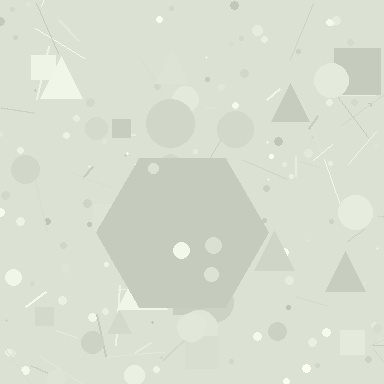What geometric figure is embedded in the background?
A hexagon is embedded in the background.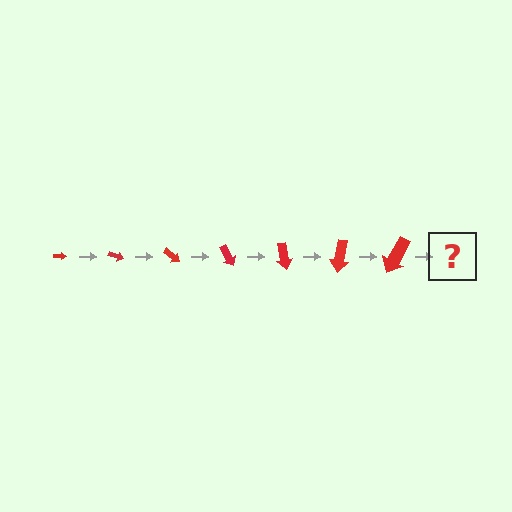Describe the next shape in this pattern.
It should be an arrow, larger than the previous one and rotated 140 degrees from the start.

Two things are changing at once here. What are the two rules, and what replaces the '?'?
The two rules are that the arrow grows larger each step and it rotates 20 degrees each step. The '?' should be an arrow, larger than the previous one and rotated 140 degrees from the start.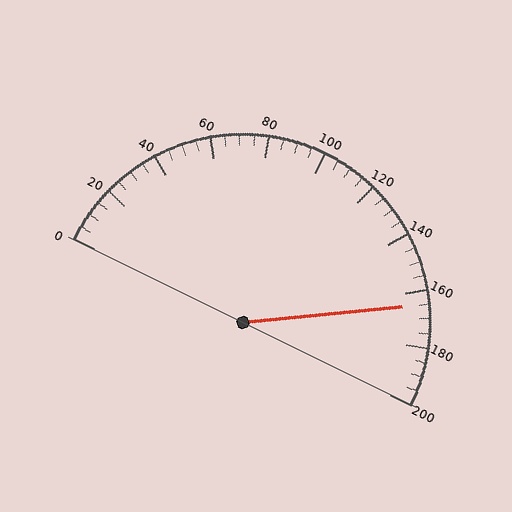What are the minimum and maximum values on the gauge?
The gauge ranges from 0 to 200.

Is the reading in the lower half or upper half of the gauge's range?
The reading is in the upper half of the range (0 to 200).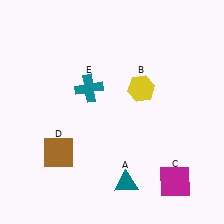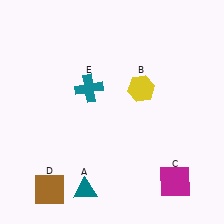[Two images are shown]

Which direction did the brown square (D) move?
The brown square (D) moved down.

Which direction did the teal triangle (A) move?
The teal triangle (A) moved left.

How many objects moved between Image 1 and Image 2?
2 objects moved between the two images.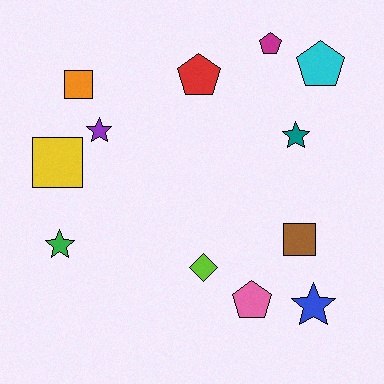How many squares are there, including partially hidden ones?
There are 3 squares.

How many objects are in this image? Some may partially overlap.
There are 12 objects.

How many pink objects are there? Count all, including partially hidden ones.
There is 1 pink object.